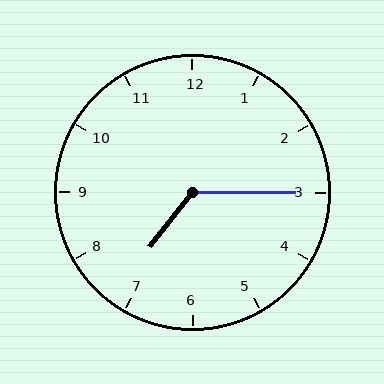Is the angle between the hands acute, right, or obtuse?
It is obtuse.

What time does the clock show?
7:15.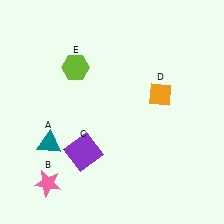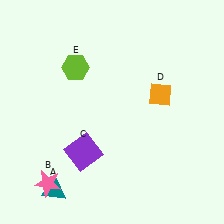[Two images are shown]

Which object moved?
The teal triangle (A) moved down.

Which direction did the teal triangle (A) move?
The teal triangle (A) moved down.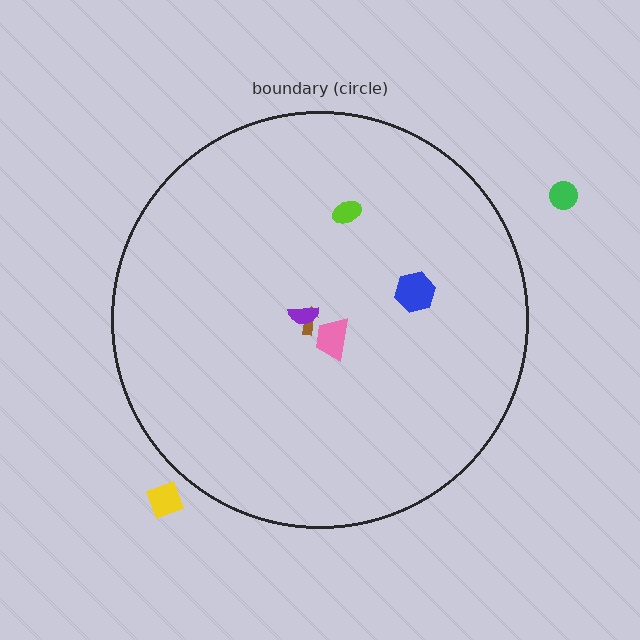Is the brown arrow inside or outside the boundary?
Inside.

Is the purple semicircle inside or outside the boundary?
Inside.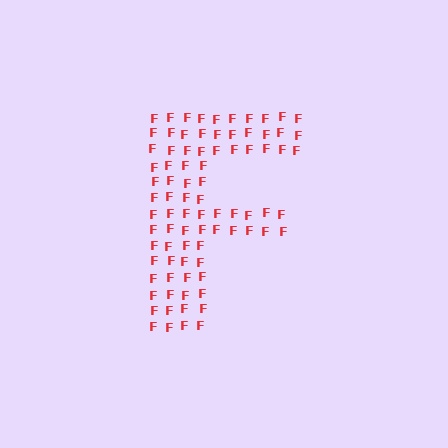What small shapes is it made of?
It is made of small letter F's.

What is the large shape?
The large shape is the letter F.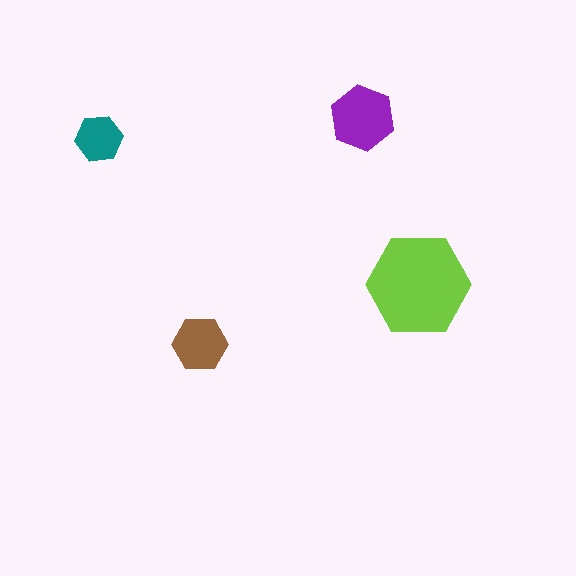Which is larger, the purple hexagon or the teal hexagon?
The purple one.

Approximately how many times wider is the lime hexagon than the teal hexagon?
About 2 times wider.